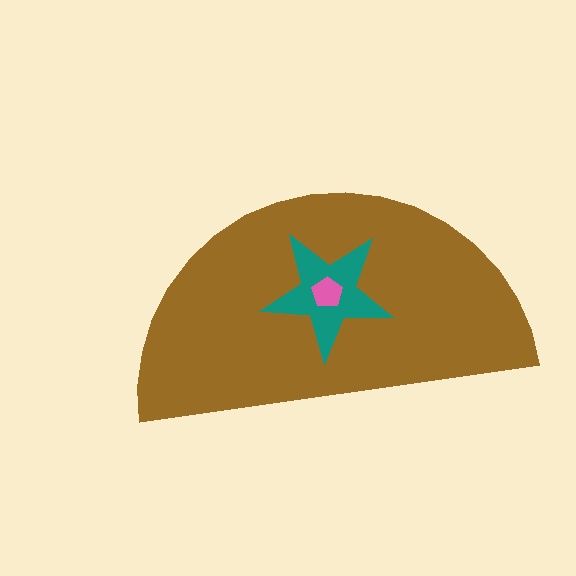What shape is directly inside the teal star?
The pink pentagon.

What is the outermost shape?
The brown semicircle.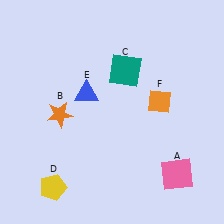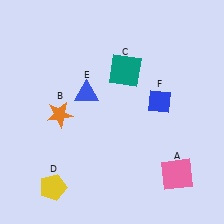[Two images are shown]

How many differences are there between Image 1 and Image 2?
There is 1 difference between the two images.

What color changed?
The diamond (F) changed from orange in Image 1 to blue in Image 2.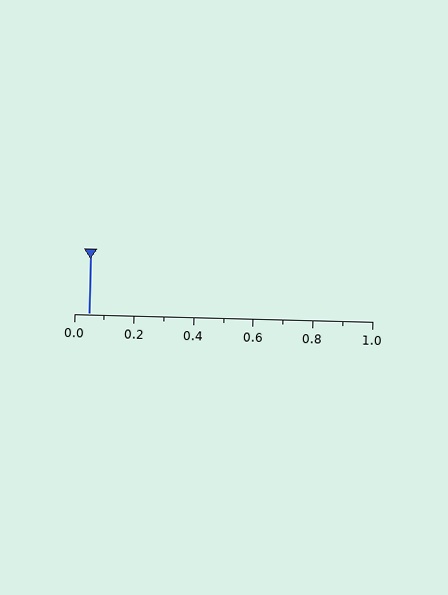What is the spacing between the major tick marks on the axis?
The major ticks are spaced 0.2 apart.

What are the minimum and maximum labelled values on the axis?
The axis runs from 0.0 to 1.0.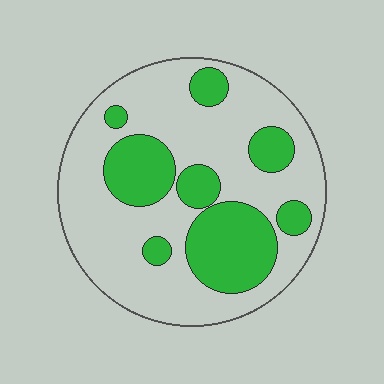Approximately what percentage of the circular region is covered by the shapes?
Approximately 30%.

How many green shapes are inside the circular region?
8.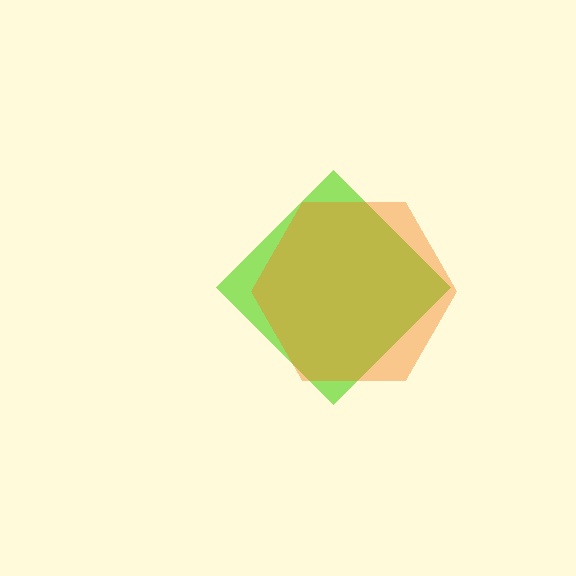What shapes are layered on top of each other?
The layered shapes are: a lime diamond, an orange hexagon.